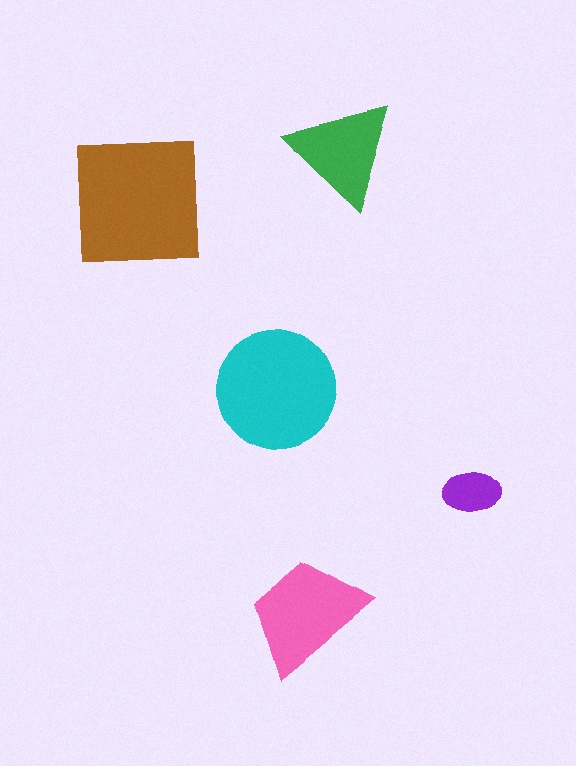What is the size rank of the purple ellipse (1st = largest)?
5th.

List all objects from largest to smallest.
The brown square, the cyan circle, the pink trapezoid, the green triangle, the purple ellipse.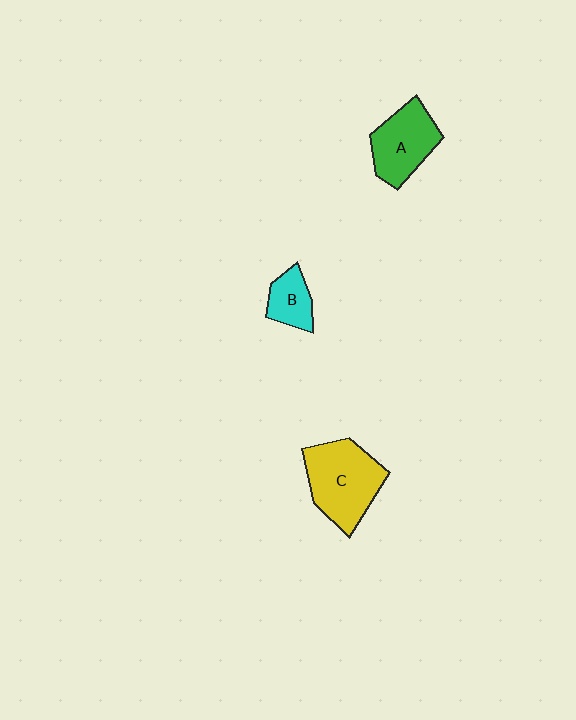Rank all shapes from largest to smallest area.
From largest to smallest: C (yellow), A (green), B (cyan).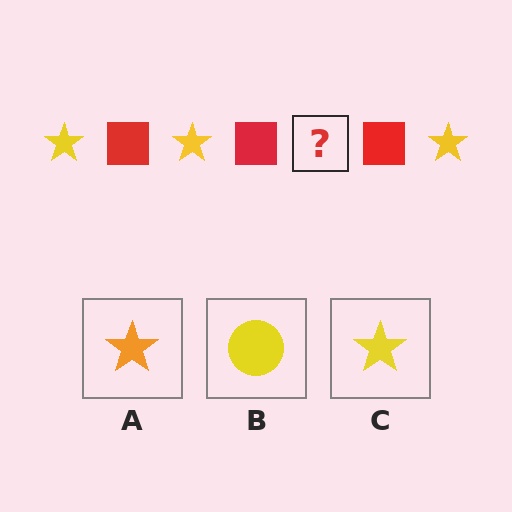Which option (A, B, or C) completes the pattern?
C.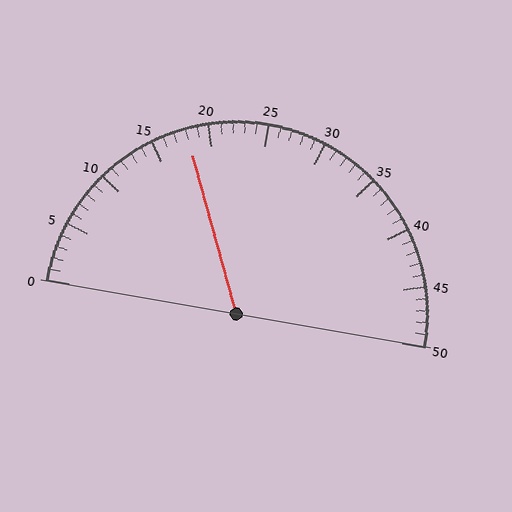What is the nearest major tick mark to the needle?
The nearest major tick mark is 20.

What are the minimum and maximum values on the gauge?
The gauge ranges from 0 to 50.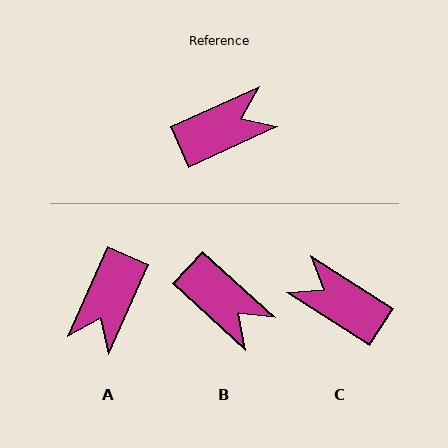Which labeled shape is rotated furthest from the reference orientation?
A, about 138 degrees away.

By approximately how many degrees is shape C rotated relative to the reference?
Approximately 123 degrees counter-clockwise.